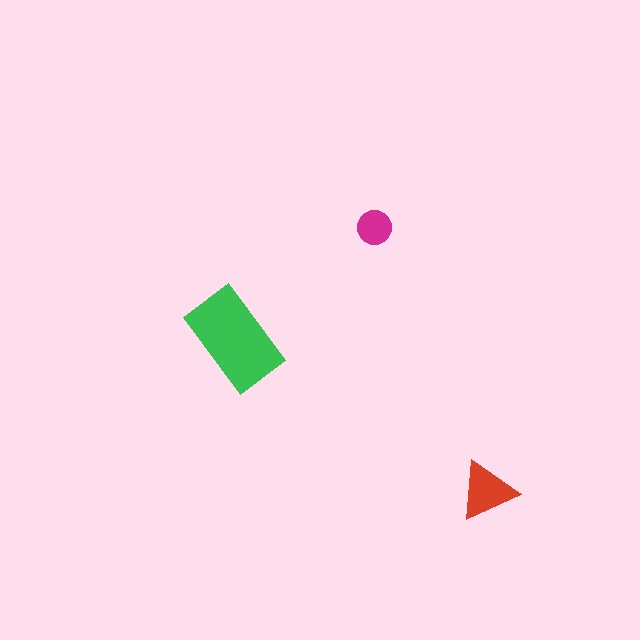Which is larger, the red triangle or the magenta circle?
The red triangle.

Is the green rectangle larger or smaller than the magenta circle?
Larger.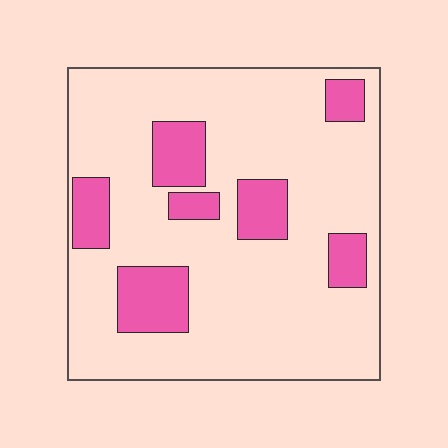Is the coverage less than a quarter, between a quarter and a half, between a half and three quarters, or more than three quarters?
Less than a quarter.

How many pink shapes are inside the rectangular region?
7.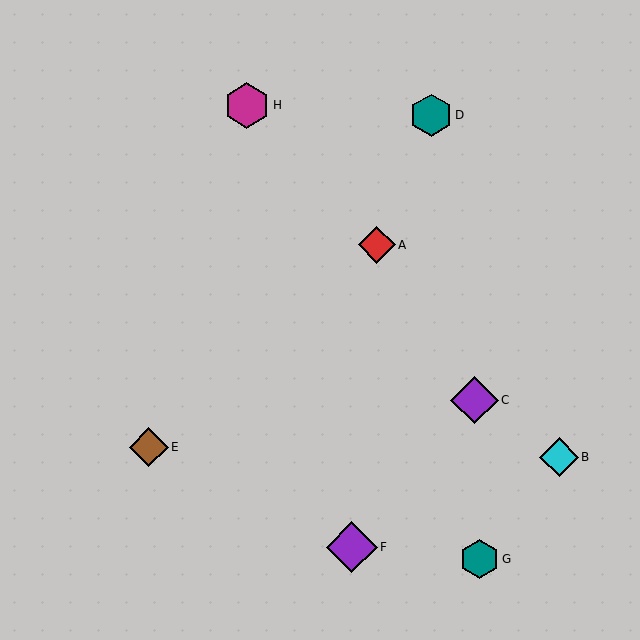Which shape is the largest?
The purple diamond (labeled F) is the largest.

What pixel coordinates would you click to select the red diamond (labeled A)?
Click at (377, 245) to select the red diamond A.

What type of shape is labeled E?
Shape E is a brown diamond.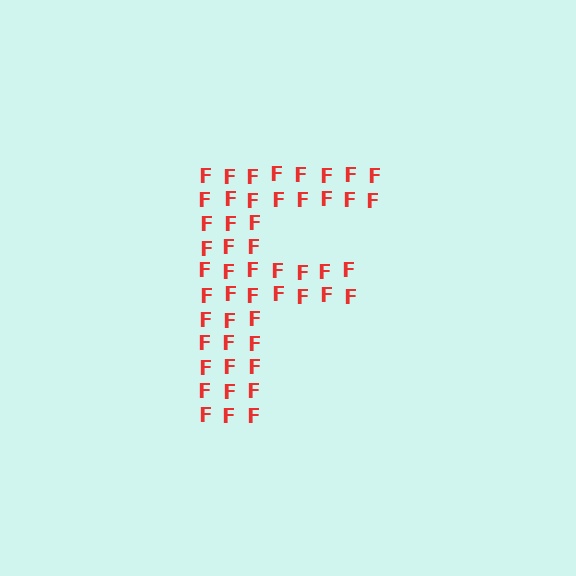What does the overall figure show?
The overall figure shows the letter F.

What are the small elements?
The small elements are letter F's.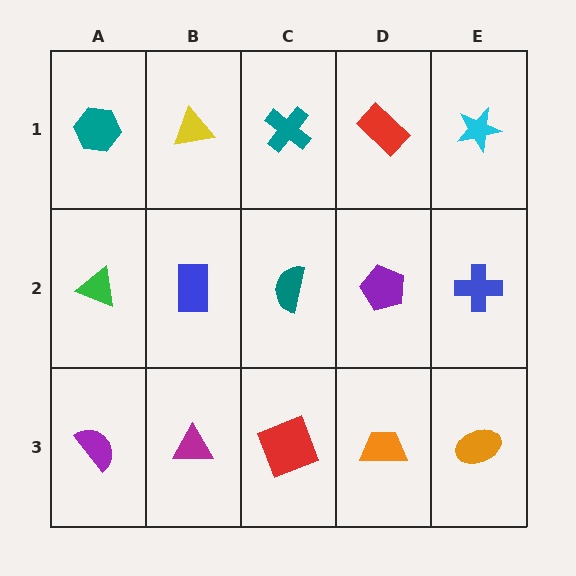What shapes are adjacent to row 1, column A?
A green triangle (row 2, column A), a yellow triangle (row 1, column B).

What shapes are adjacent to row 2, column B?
A yellow triangle (row 1, column B), a magenta triangle (row 3, column B), a green triangle (row 2, column A), a teal semicircle (row 2, column C).